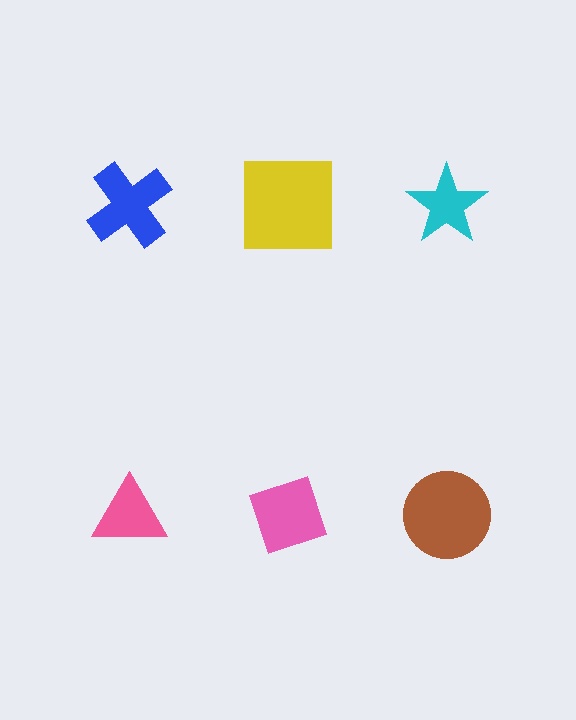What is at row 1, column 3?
A cyan star.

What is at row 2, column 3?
A brown circle.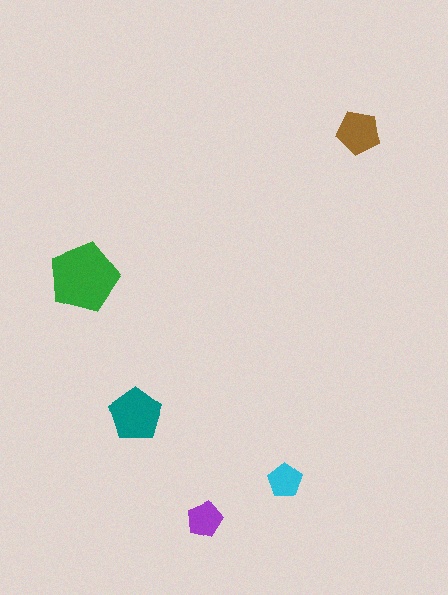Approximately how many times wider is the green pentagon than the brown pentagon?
About 1.5 times wider.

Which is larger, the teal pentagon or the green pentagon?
The green one.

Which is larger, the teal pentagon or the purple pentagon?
The teal one.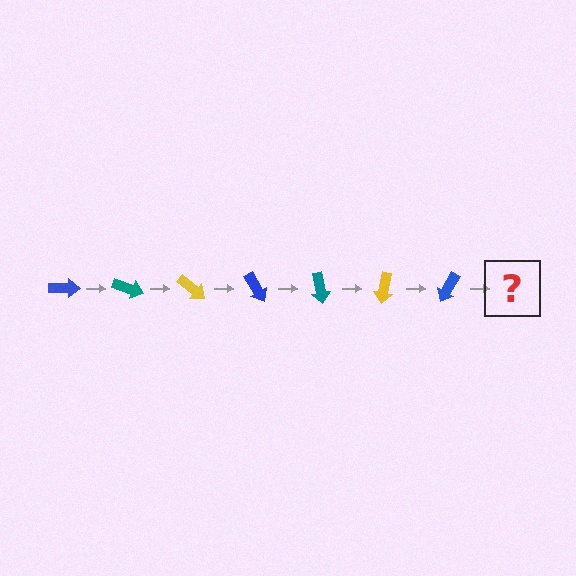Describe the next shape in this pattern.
It should be a teal arrow, rotated 140 degrees from the start.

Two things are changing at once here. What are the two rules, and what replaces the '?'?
The two rules are that it rotates 20 degrees each step and the color cycles through blue, teal, and yellow. The '?' should be a teal arrow, rotated 140 degrees from the start.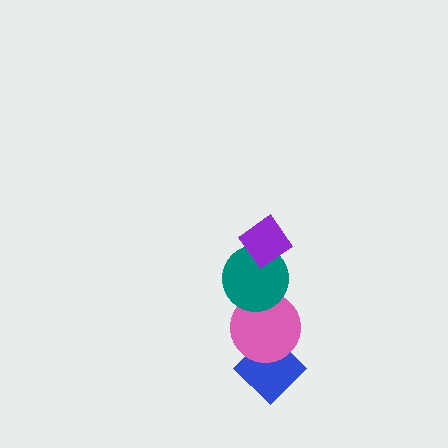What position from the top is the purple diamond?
The purple diamond is 1st from the top.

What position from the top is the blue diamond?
The blue diamond is 4th from the top.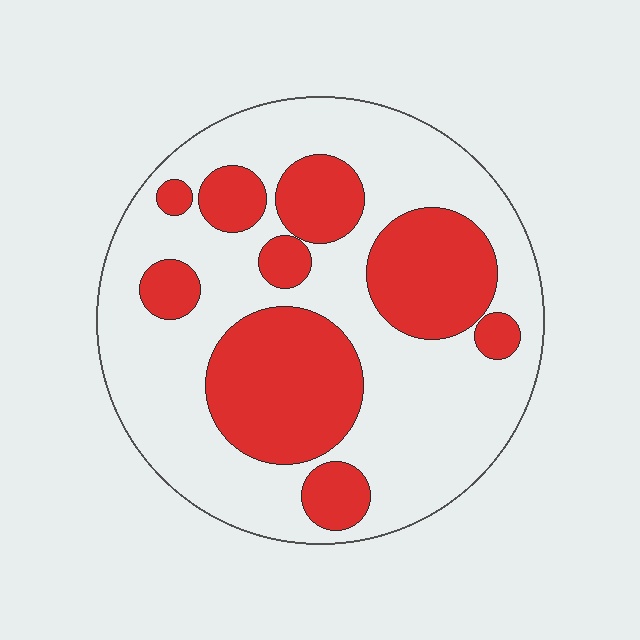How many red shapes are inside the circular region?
9.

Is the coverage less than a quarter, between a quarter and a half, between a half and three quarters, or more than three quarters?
Between a quarter and a half.